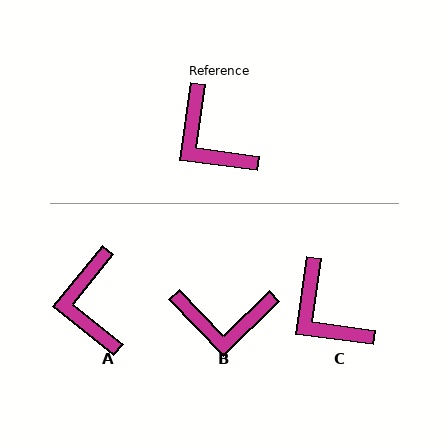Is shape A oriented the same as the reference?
No, it is off by about 31 degrees.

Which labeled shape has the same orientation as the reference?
C.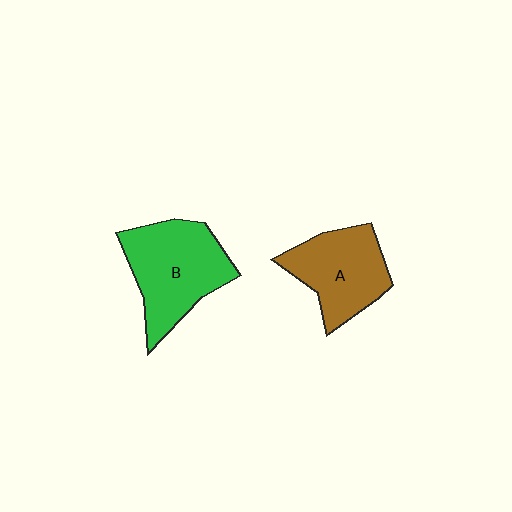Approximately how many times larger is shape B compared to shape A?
Approximately 1.2 times.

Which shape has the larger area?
Shape B (green).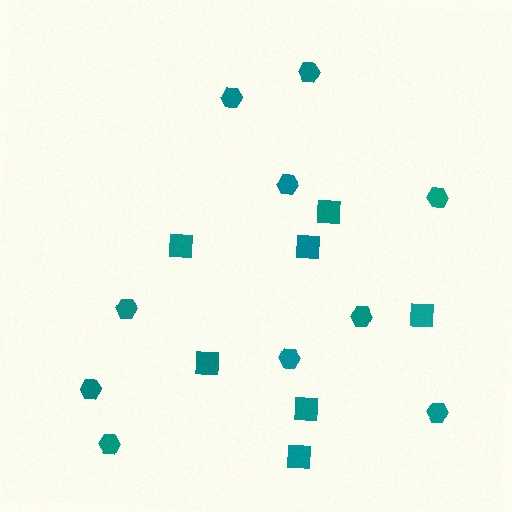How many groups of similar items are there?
There are 2 groups: one group of hexagons (10) and one group of squares (7).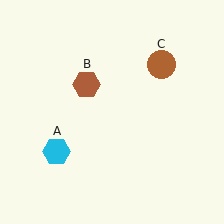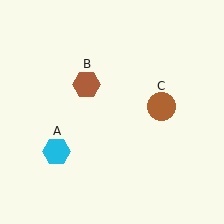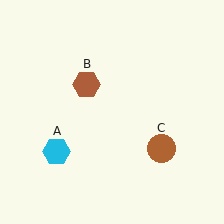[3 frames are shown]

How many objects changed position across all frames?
1 object changed position: brown circle (object C).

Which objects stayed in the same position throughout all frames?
Cyan hexagon (object A) and brown hexagon (object B) remained stationary.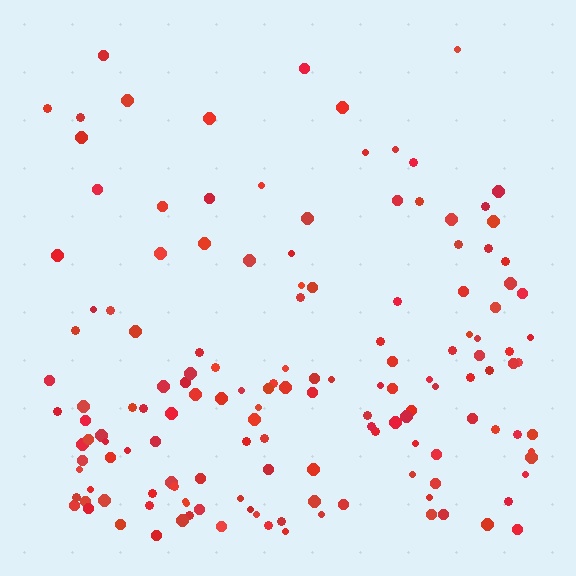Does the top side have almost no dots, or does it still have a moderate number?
Still a moderate number, just noticeably fewer than the bottom.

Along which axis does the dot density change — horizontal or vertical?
Vertical.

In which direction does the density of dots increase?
From top to bottom, with the bottom side densest.